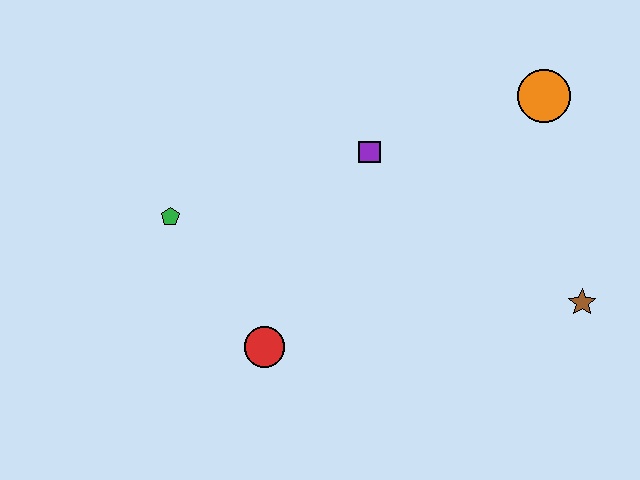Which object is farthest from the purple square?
The brown star is farthest from the purple square.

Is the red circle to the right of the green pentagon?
Yes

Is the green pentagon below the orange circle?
Yes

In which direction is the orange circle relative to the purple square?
The orange circle is to the right of the purple square.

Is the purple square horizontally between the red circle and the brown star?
Yes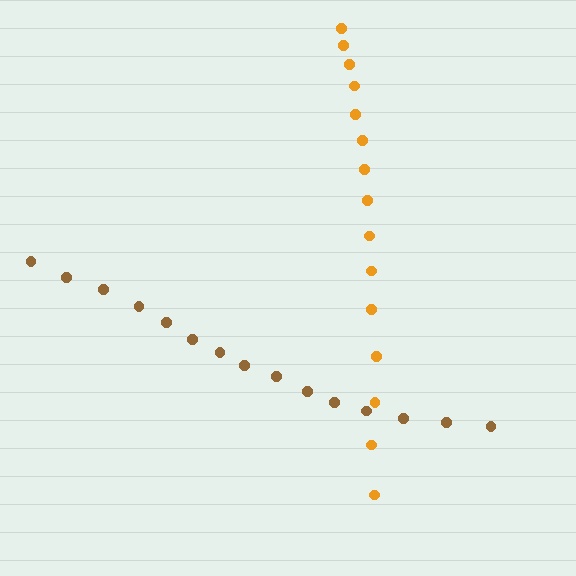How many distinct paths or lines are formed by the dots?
There are 2 distinct paths.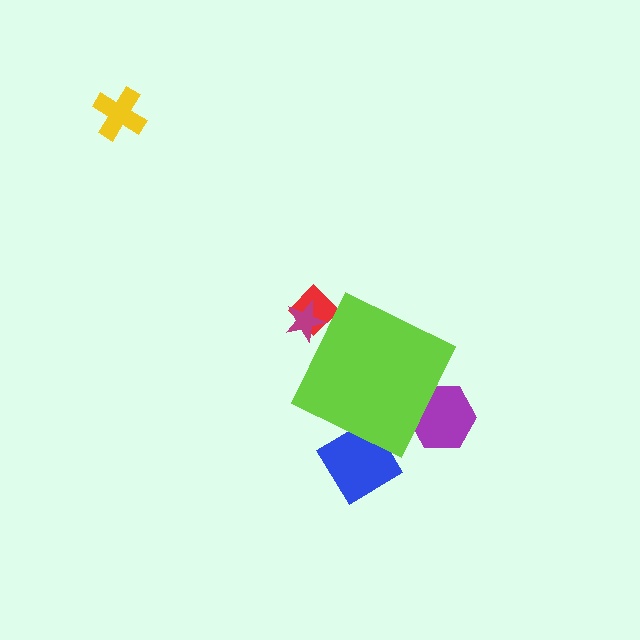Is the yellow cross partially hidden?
No, the yellow cross is fully visible.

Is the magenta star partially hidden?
Yes, the magenta star is partially hidden behind the lime diamond.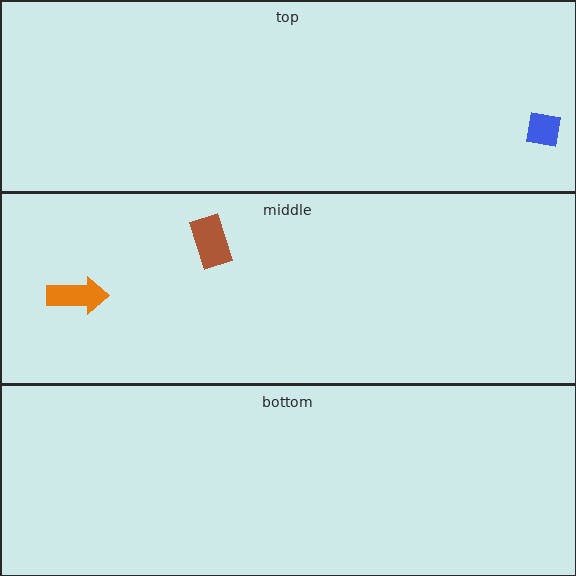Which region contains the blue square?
The top region.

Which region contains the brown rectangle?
The middle region.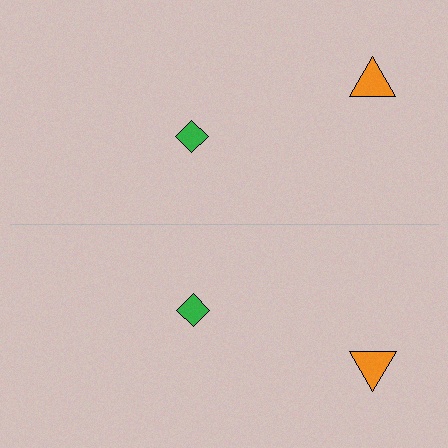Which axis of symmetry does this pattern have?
The pattern has a horizontal axis of symmetry running through the center of the image.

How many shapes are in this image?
There are 4 shapes in this image.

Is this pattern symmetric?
Yes, this pattern has bilateral (reflection) symmetry.